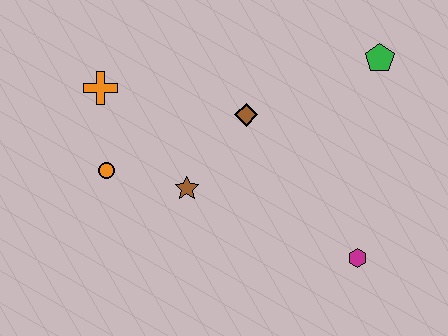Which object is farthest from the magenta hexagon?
The orange cross is farthest from the magenta hexagon.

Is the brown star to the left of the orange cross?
No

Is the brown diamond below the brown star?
No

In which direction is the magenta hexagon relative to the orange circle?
The magenta hexagon is to the right of the orange circle.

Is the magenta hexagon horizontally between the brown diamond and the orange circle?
No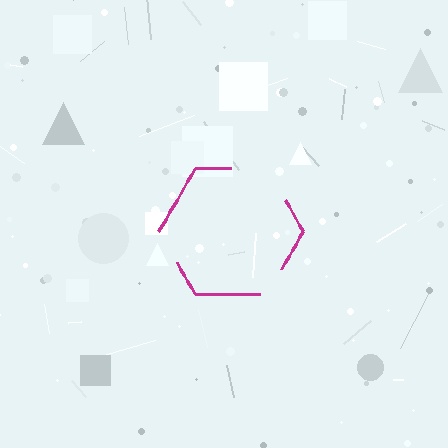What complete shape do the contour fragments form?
The contour fragments form a hexagon.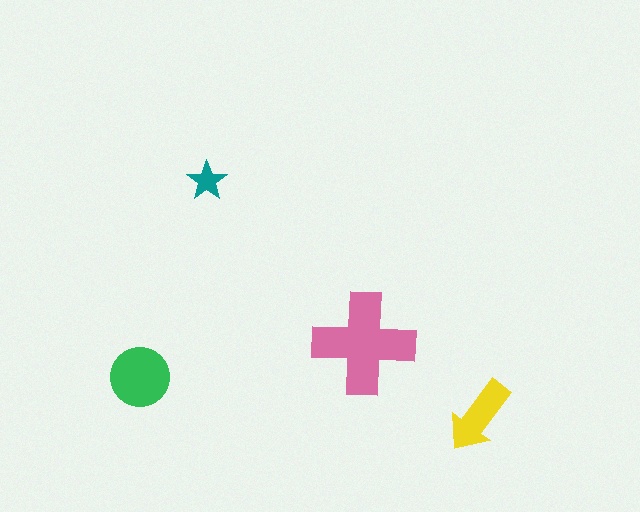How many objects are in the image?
There are 4 objects in the image.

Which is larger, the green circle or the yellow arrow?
The green circle.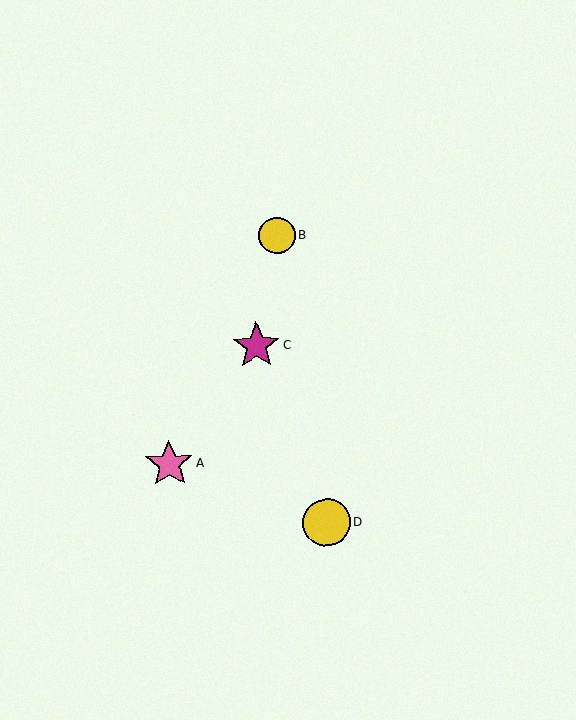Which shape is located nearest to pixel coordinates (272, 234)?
The yellow circle (labeled B) at (277, 235) is nearest to that location.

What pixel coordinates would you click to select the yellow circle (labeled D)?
Click at (327, 522) to select the yellow circle D.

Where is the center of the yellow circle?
The center of the yellow circle is at (327, 522).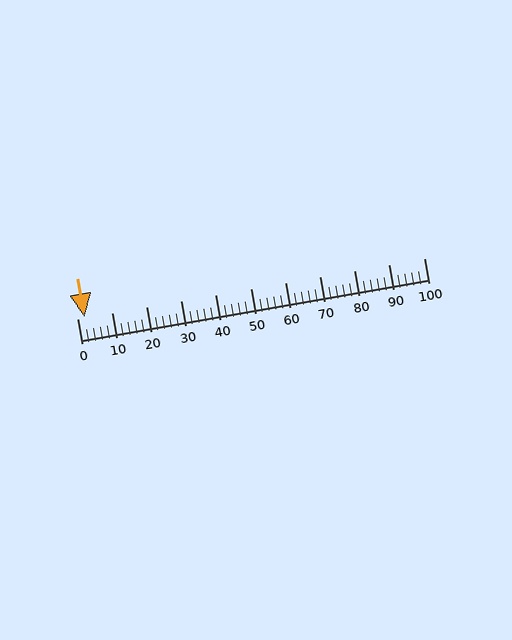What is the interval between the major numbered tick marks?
The major tick marks are spaced 10 units apart.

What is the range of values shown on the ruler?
The ruler shows values from 0 to 100.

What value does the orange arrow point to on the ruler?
The orange arrow points to approximately 2.